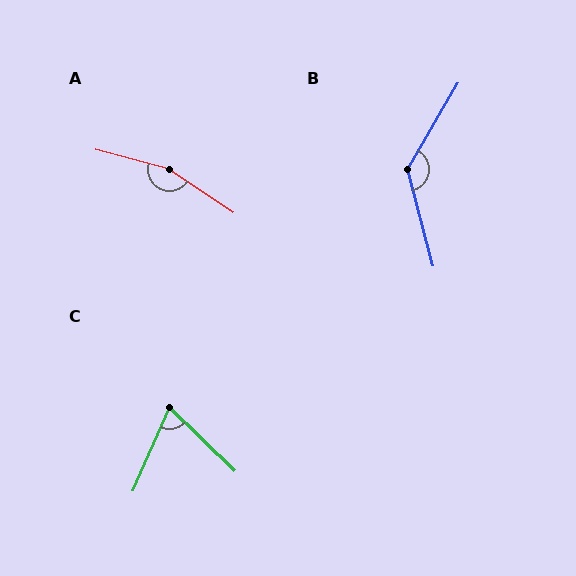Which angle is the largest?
A, at approximately 162 degrees.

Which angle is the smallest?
C, at approximately 69 degrees.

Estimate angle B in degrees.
Approximately 135 degrees.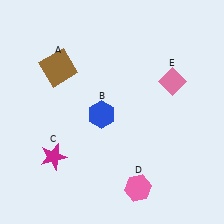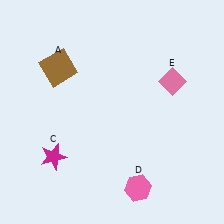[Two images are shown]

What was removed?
The blue hexagon (B) was removed in Image 2.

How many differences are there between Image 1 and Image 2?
There is 1 difference between the two images.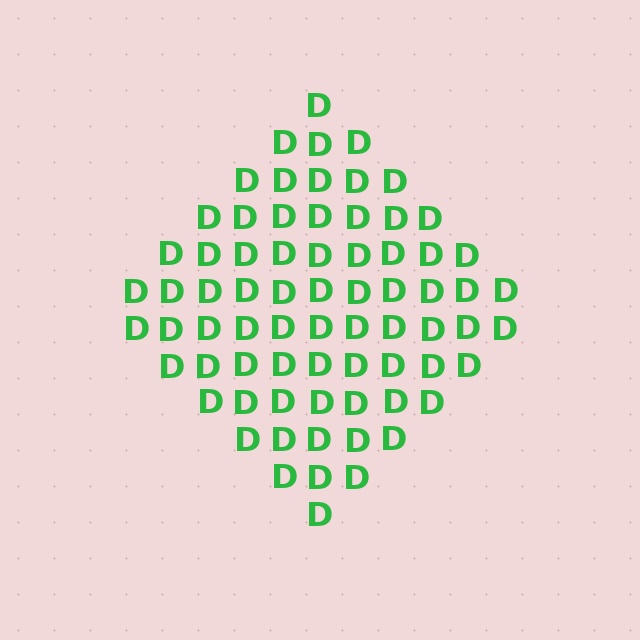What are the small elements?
The small elements are letter D's.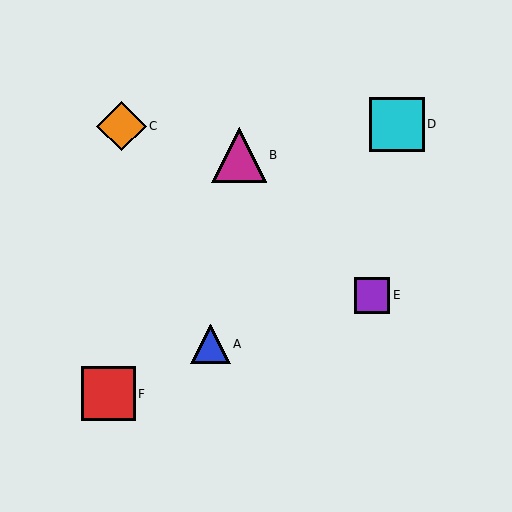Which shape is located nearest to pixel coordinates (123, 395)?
The red square (labeled F) at (108, 394) is nearest to that location.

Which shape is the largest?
The magenta triangle (labeled B) is the largest.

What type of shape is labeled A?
Shape A is a blue triangle.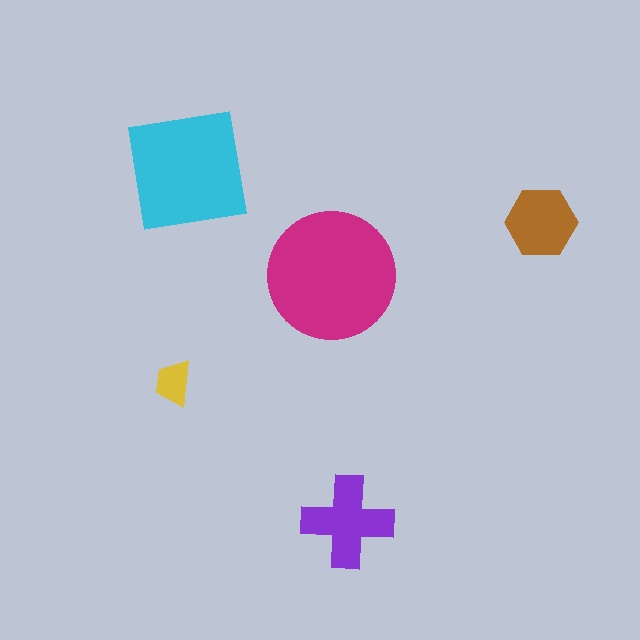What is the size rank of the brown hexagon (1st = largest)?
4th.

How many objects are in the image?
There are 5 objects in the image.